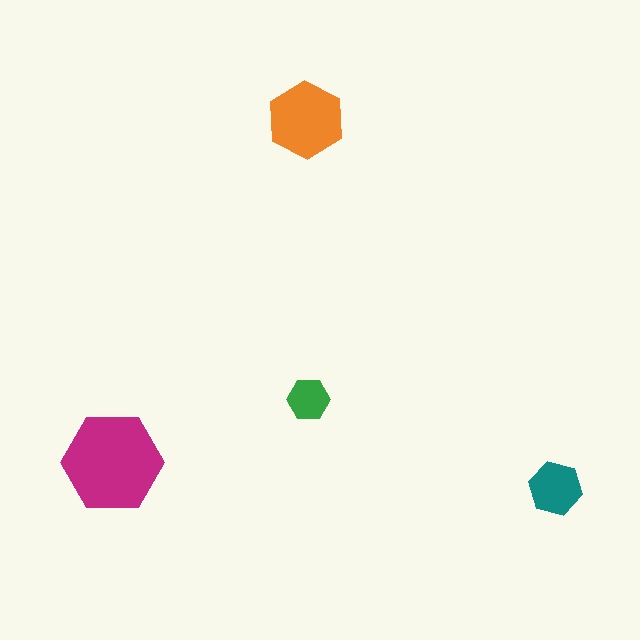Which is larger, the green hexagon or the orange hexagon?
The orange one.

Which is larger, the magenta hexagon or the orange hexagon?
The magenta one.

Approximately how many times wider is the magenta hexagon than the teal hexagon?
About 2 times wider.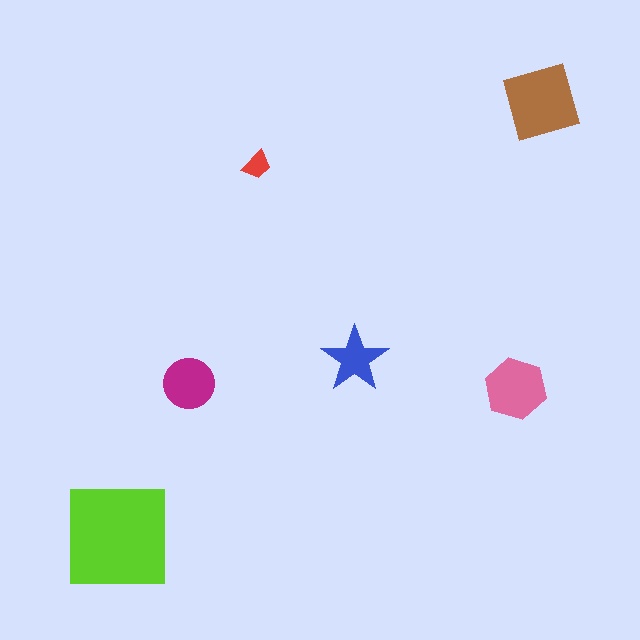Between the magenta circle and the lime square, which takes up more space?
The lime square.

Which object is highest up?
The brown diamond is topmost.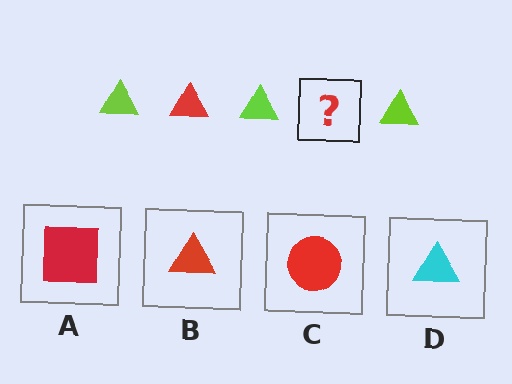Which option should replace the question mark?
Option B.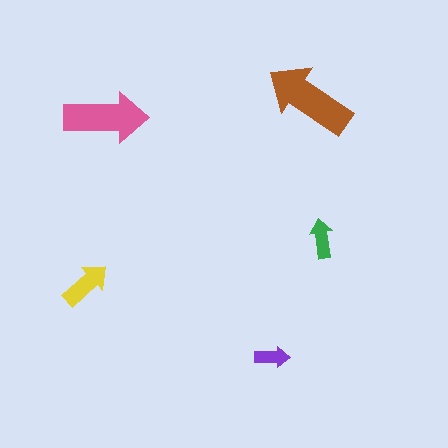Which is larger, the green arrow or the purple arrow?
The green one.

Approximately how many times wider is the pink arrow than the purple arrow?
About 2.5 times wider.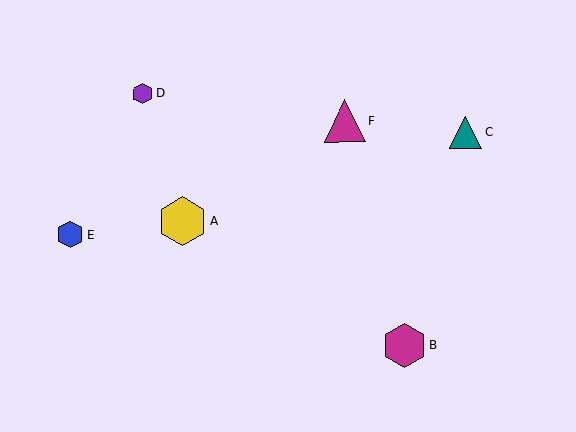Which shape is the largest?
The yellow hexagon (labeled A) is the largest.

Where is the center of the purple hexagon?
The center of the purple hexagon is at (142, 94).